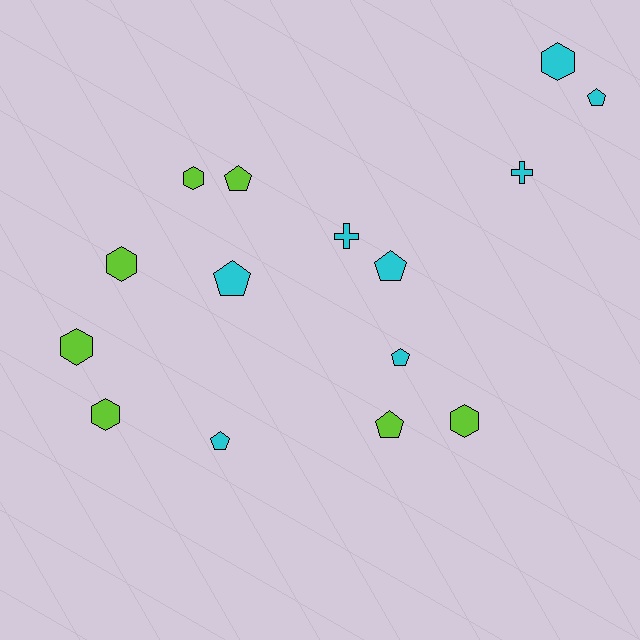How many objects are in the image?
There are 15 objects.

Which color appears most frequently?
Cyan, with 8 objects.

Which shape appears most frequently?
Pentagon, with 7 objects.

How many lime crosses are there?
There are no lime crosses.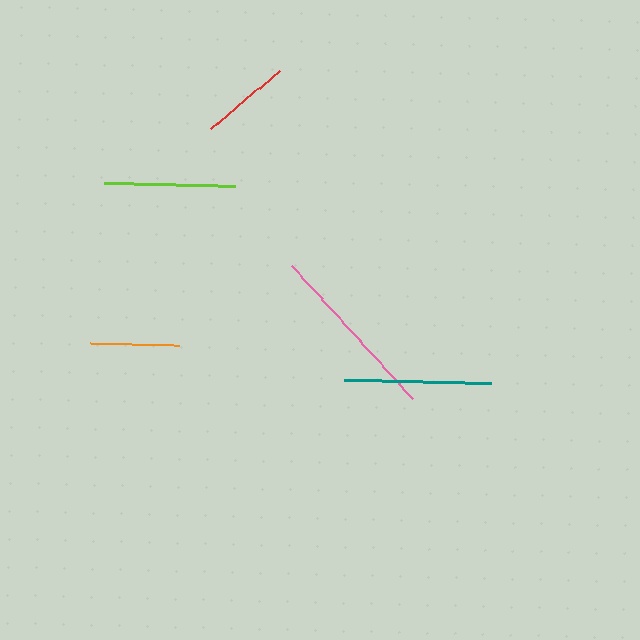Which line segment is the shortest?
The orange line is the shortest at approximately 88 pixels.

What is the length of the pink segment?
The pink segment is approximately 180 pixels long.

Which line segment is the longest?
The pink line is the longest at approximately 180 pixels.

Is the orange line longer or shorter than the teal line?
The teal line is longer than the orange line.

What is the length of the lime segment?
The lime segment is approximately 131 pixels long.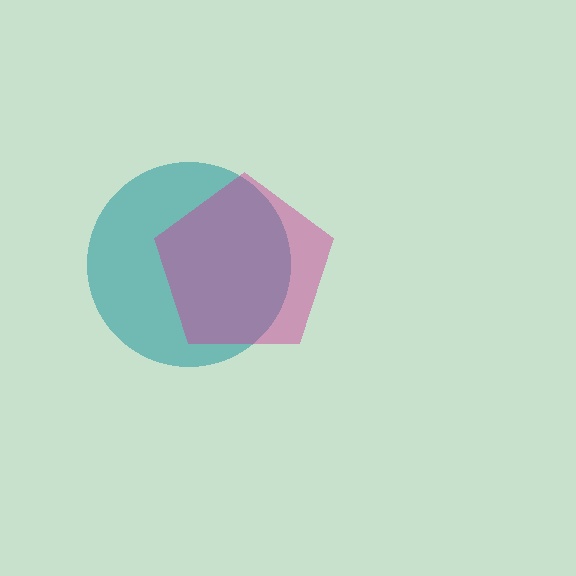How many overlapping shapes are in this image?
There are 2 overlapping shapes in the image.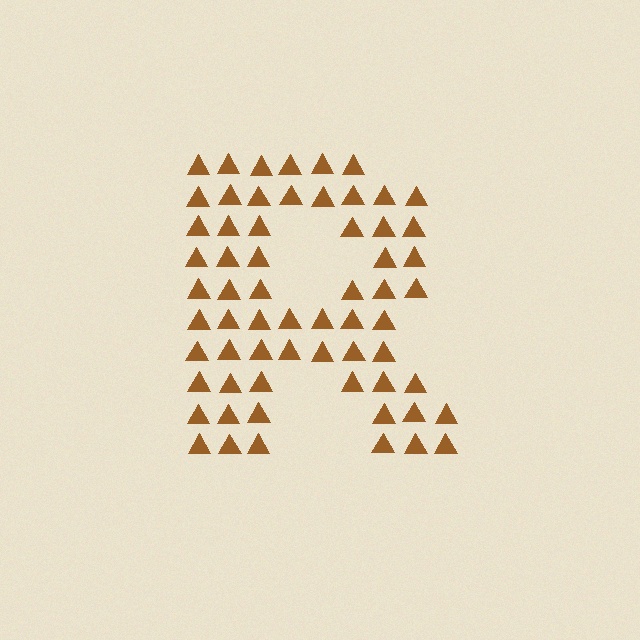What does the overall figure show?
The overall figure shows the letter R.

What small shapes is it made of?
It is made of small triangles.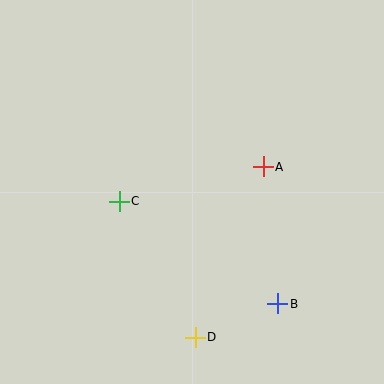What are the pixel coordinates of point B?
Point B is at (277, 304).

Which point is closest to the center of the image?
Point C at (119, 201) is closest to the center.